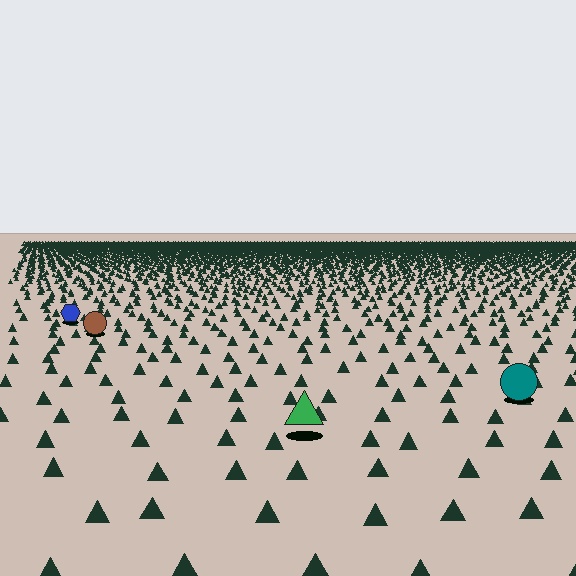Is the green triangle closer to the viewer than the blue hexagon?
Yes. The green triangle is closer — you can tell from the texture gradient: the ground texture is coarser near it.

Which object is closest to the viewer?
The green triangle is closest. The texture marks near it are larger and more spread out.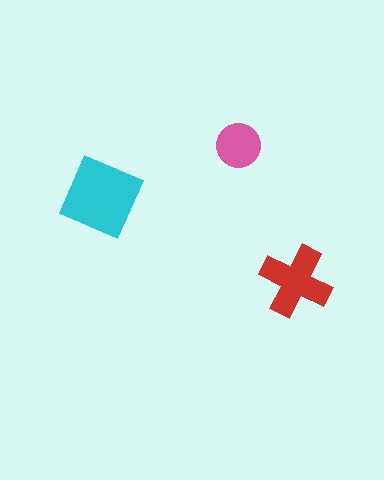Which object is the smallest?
The pink circle.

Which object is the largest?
The cyan diamond.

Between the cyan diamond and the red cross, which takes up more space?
The cyan diamond.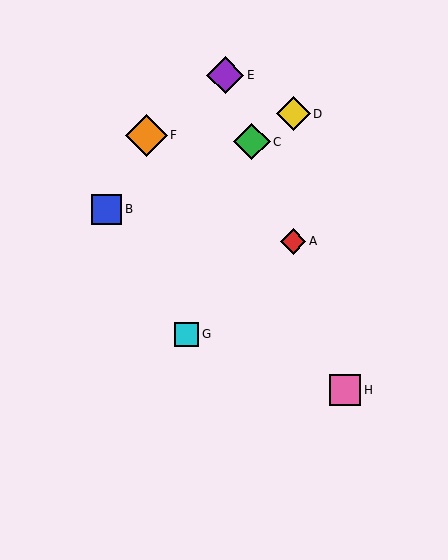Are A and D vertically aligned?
Yes, both are at x≈293.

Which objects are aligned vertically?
Objects A, D are aligned vertically.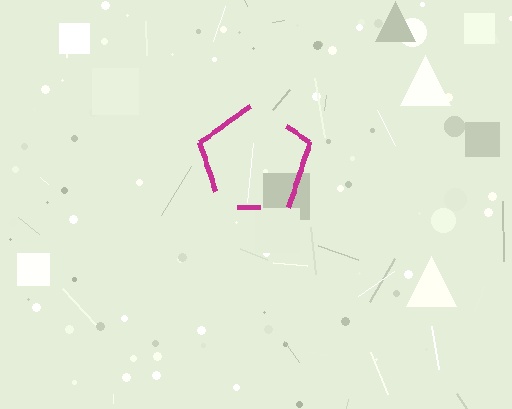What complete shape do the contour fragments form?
The contour fragments form a pentagon.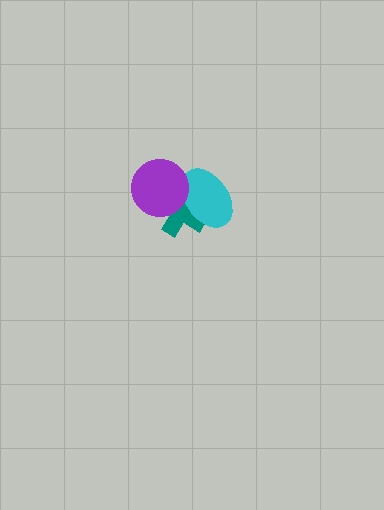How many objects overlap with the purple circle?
2 objects overlap with the purple circle.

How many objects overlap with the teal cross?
2 objects overlap with the teal cross.